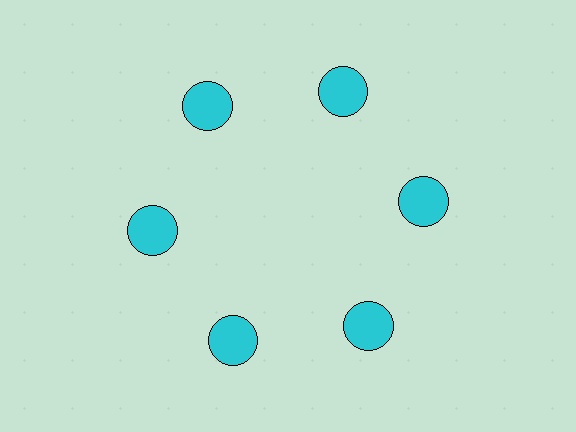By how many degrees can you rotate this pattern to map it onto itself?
The pattern maps onto itself every 60 degrees of rotation.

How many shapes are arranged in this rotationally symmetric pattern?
There are 6 shapes, arranged in 6 groups of 1.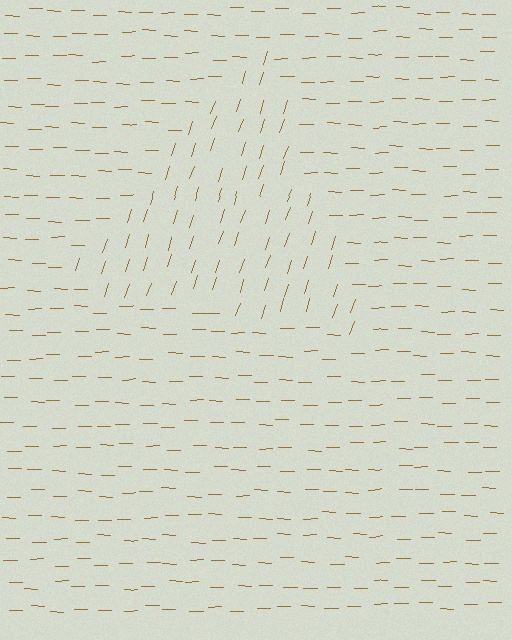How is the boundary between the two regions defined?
The boundary is defined purely by a change in line orientation (approximately 73 degrees difference). All lines are the same color and thickness.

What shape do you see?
I see a triangle.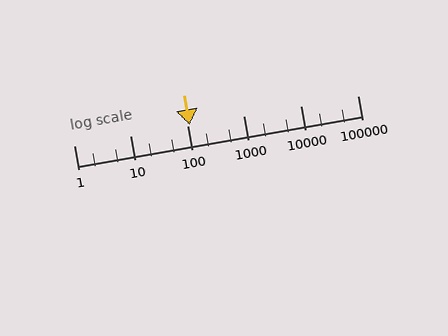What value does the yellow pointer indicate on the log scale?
The pointer indicates approximately 110.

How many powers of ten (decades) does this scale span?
The scale spans 5 decades, from 1 to 100000.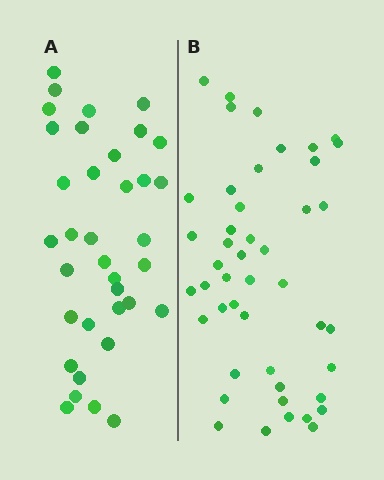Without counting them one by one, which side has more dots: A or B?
Region B (the right region) has more dots.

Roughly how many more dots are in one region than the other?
Region B has roughly 10 or so more dots than region A.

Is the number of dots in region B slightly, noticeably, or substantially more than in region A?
Region B has noticeably more, but not dramatically so. The ratio is roughly 1.3 to 1.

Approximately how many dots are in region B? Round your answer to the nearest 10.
About 50 dots. (The exact count is 46, which rounds to 50.)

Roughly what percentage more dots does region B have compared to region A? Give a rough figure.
About 30% more.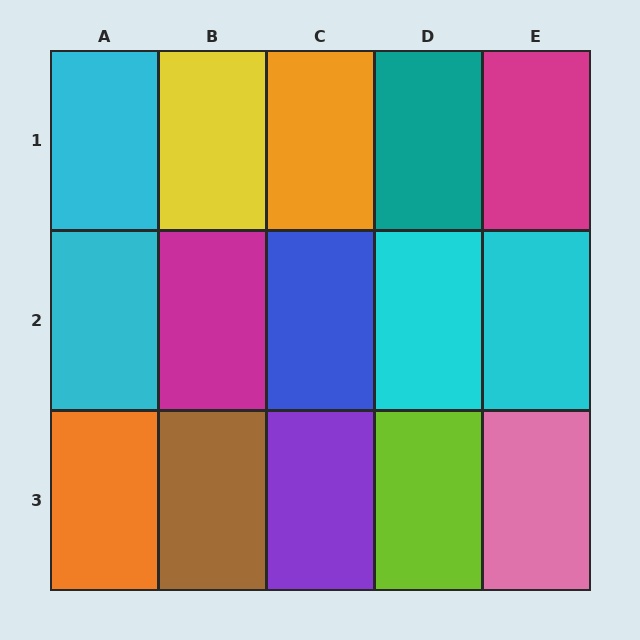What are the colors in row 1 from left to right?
Cyan, yellow, orange, teal, magenta.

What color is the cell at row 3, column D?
Lime.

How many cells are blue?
1 cell is blue.